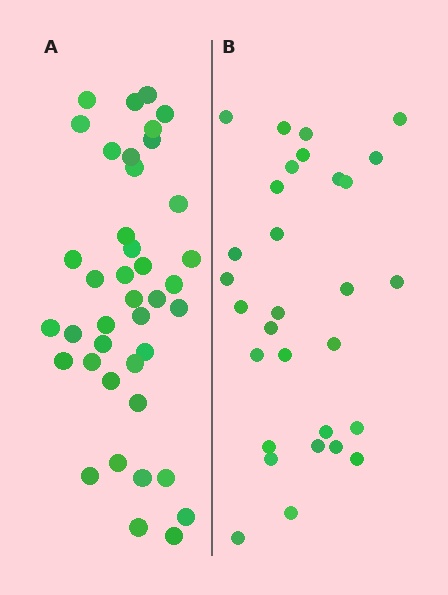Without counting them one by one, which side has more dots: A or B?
Region A (the left region) has more dots.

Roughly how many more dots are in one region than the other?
Region A has roughly 10 or so more dots than region B.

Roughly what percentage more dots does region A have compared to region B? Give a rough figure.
About 35% more.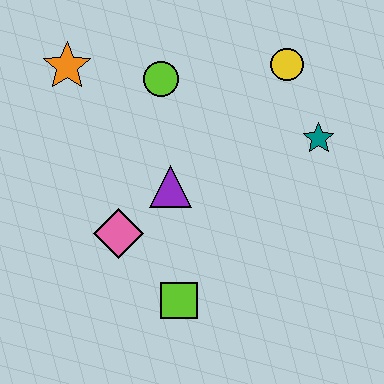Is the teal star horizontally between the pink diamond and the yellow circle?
No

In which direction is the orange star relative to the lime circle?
The orange star is to the left of the lime circle.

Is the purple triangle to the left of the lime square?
Yes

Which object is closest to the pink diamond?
The purple triangle is closest to the pink diamond.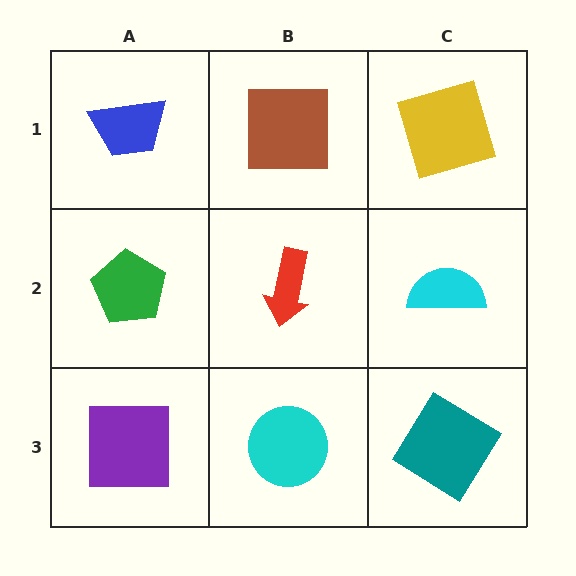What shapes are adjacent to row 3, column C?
A cyan semicircle (row 2, column C), a cyan circle (row 3, column B).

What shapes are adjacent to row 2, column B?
A brown square (row 1, column B), a cyan circle (row 3, column B), a green pentagon (row 2, column A), a cyan semicircle (row 2, column C).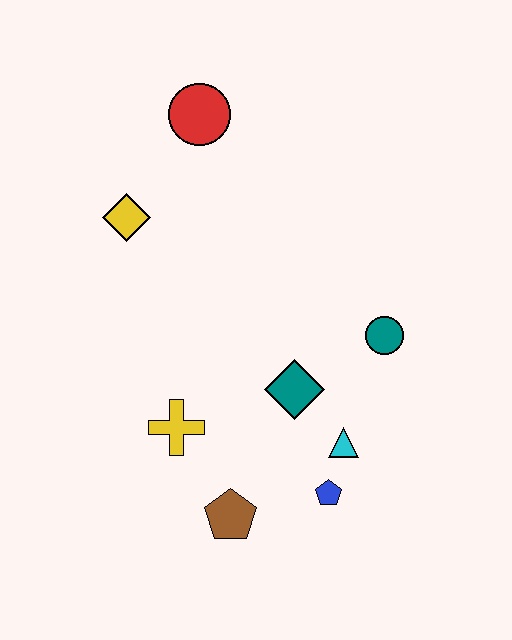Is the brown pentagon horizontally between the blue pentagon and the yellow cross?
Yes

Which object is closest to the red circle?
The yellow diamond is closest to the red circle.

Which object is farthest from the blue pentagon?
The red circle is farthest from the blue pentagon.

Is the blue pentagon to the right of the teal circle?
No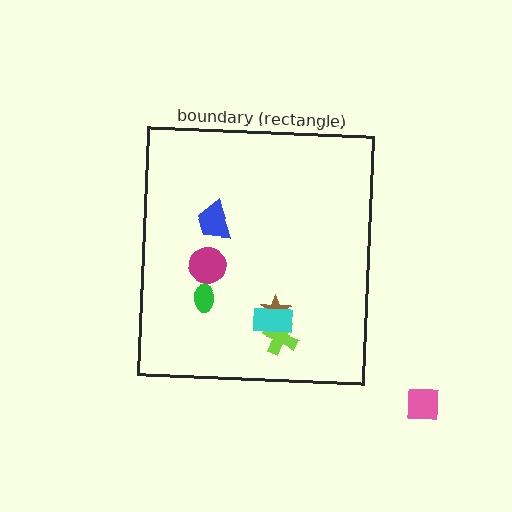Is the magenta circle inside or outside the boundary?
Inside.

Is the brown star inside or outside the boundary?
Inside.